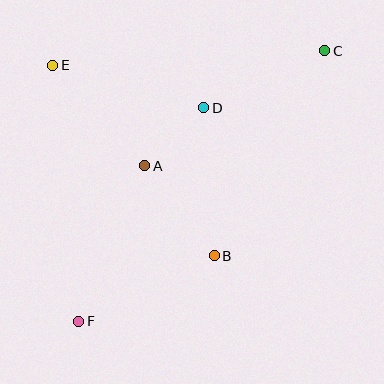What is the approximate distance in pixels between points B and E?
The distance between B and E is approximately 250 pixels.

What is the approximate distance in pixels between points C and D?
The distance between C and D is approximately 134 pixels.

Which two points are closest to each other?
Points A and D are closest to each other.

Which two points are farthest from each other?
Points C and F are farthest from each other.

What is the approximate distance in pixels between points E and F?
The distance between E and F is approximately 257 pixels.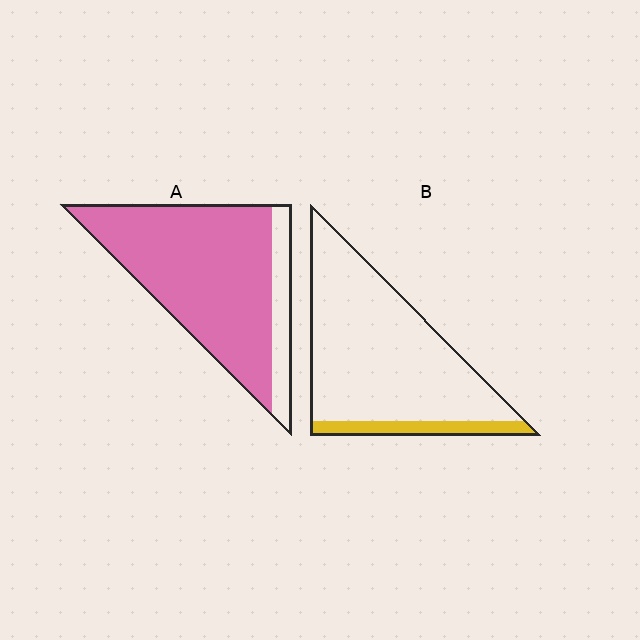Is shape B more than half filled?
No.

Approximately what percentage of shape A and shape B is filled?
A is approximately 85% and B is approximately 10%.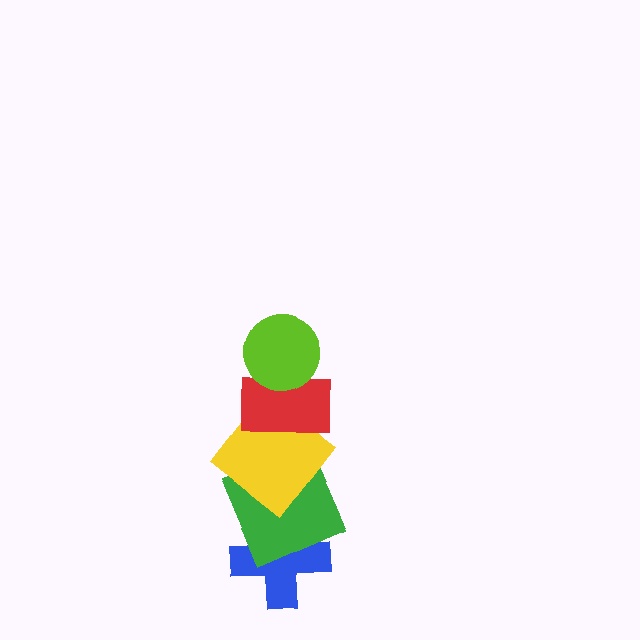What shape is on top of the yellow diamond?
The red rectangle is on top of the yellow diamond.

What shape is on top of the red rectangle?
The lime circle is on top of the red rectangle.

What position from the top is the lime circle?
The lime circle is 1st from the top.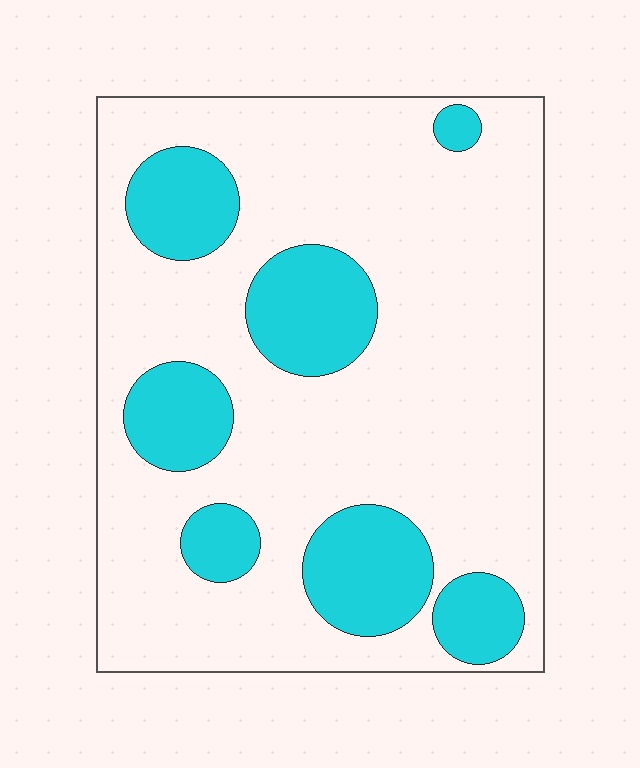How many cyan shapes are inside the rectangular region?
7.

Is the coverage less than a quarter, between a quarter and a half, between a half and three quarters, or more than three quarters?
Less than a quarter.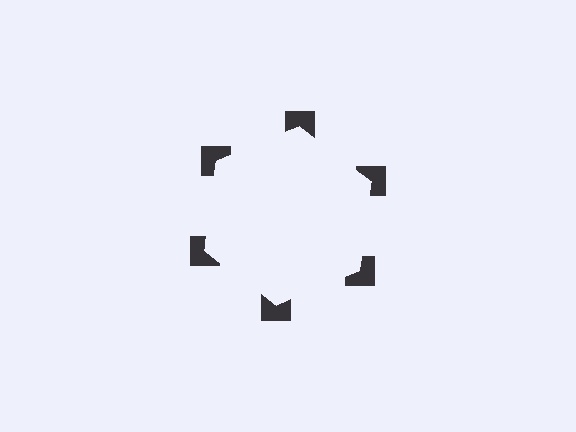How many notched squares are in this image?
There are 6 — one at each vertex of the illusory hexagon.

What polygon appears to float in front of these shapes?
An illusory hexagon — its edges are inferred from the aligned wedge cuts in the notched squares, not physically drawn.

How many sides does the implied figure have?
6 sides.